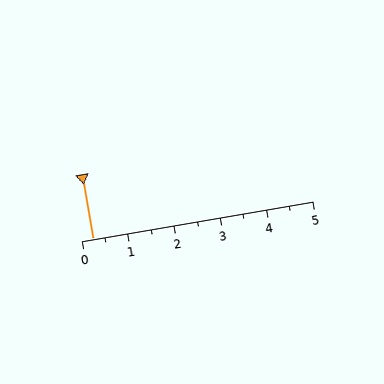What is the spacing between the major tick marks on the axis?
The major ticks are spaced 1 apart.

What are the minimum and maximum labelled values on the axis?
The axis runs from 0 to 5.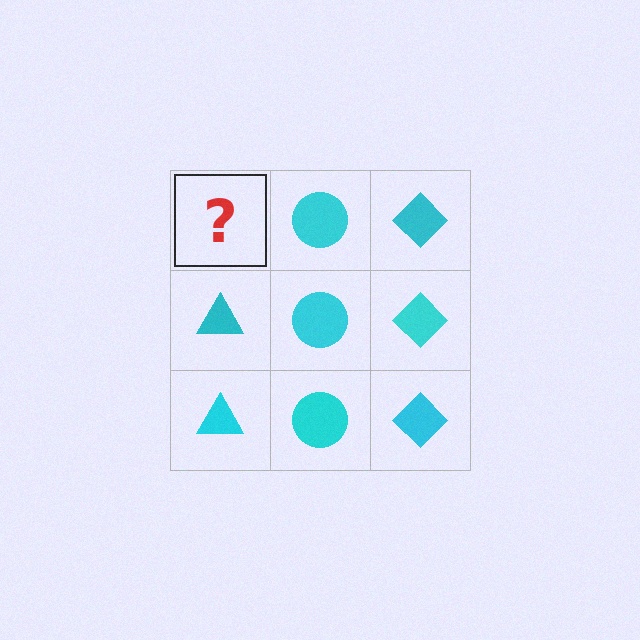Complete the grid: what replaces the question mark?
The question mark should be replaced with a cyan triangle.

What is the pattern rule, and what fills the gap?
The rule is that each column has a consistent shape. The gap should be filled with a cyan triangle.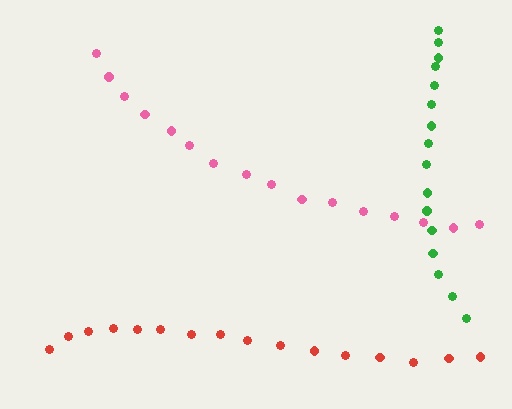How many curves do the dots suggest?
There are 3 distinct paths.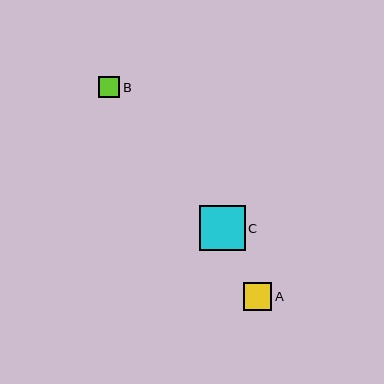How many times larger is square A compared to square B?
Square A is approximately 1.4 times the size of square B.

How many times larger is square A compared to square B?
Square A is approximately 1.4 times the size of square B.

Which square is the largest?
Square C is the largest with a size of approximately 45 pixels.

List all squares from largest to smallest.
From largest to smallest: C, A, B.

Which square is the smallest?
Square B is the smallest with a size of approximately 21 pixels.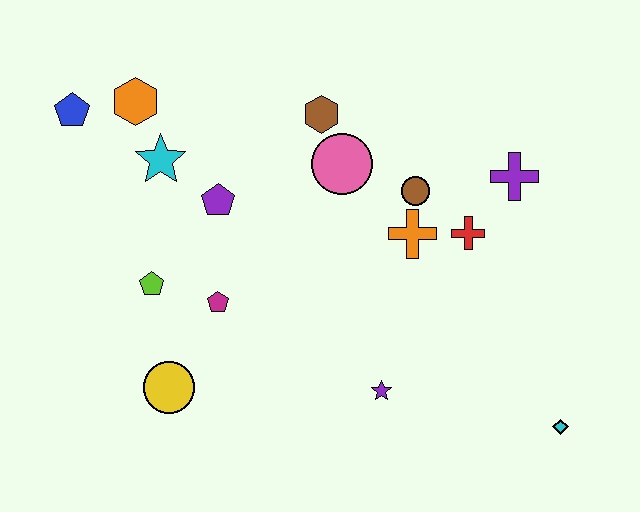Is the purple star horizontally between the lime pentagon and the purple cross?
Yes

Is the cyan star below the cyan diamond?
No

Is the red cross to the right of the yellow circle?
Yes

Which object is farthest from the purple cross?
The blue pentagon is farthest from the purple cross.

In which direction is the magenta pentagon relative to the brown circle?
The magenta pentagon is to the left of the brown circle.